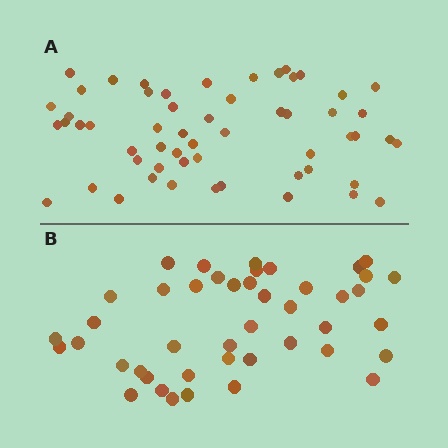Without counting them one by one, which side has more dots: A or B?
Region A (the top region) has more dots.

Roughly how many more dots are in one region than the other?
Region A has roughly 12 or so more dots than region B.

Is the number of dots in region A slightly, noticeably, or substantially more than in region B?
Region A has noticeably more, but not dramatically so. The ratio is roughly 1.3 to 1.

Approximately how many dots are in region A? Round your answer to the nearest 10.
About 60 dots. (The exact count is 56, which rounds to 60.)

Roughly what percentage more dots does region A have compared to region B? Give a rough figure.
About 25% more.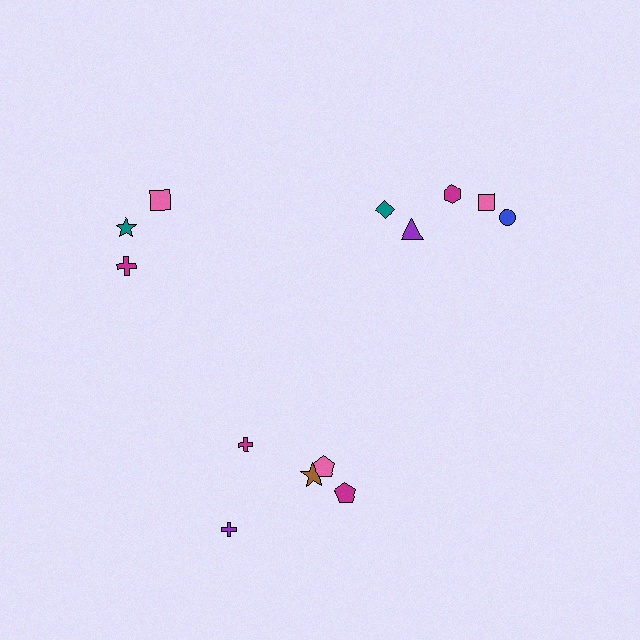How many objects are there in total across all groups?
There are 13 objects.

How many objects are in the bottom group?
There are 5 objects.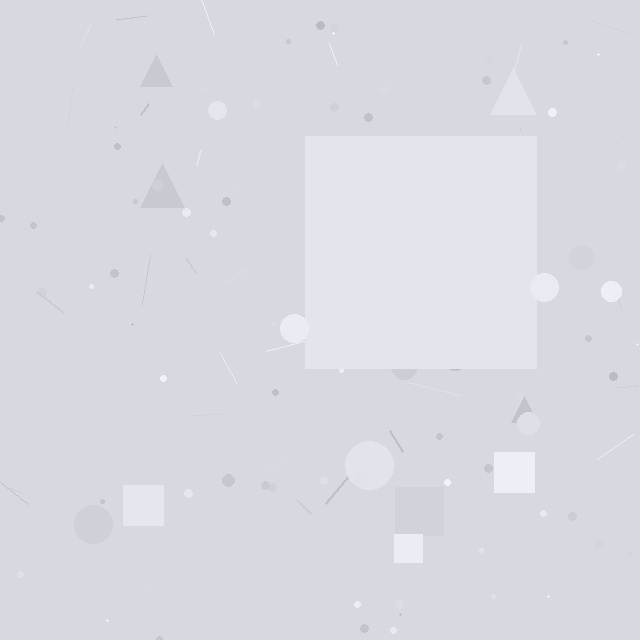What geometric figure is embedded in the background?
A square is embedded in the background.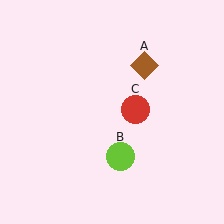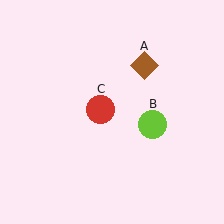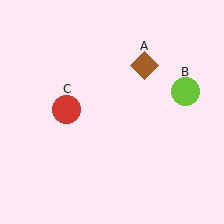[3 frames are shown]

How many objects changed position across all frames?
2 objects changed position: lime circle (object B), red circle (object C).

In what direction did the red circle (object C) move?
The red circle (object C) moved left.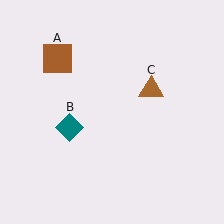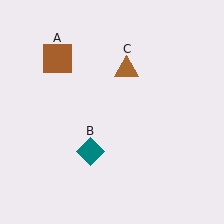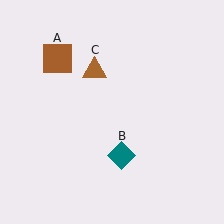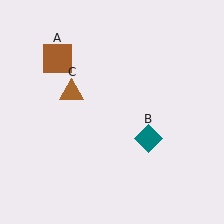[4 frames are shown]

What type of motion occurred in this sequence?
The teal diamond (object B), brown triangle (object C) rotated counterclockwise around the center of the scene.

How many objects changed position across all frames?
2 objects changed position: teal diamond (object B), brown triangle (object C).